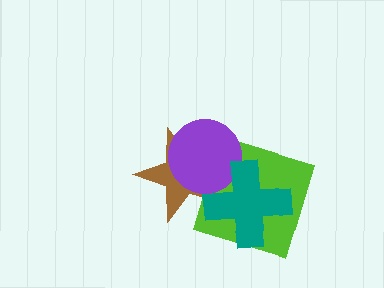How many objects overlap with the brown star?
3 objects overlap with the brown star.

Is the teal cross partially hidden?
No, no other shape covers it.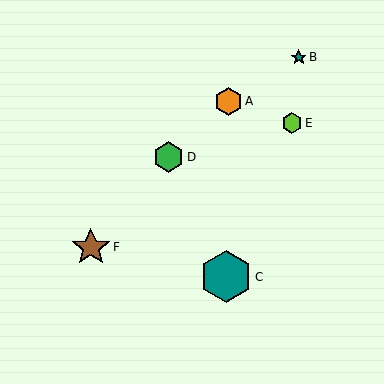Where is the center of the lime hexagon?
The center of the lime hexagon is at (292, 123).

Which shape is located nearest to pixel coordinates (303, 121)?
The lime hexagon (labeled E) at (292, 123) is nearest to that location.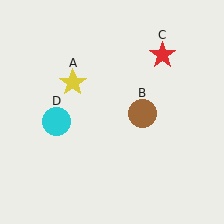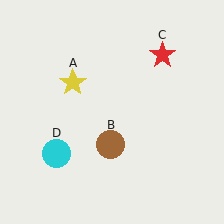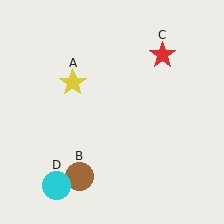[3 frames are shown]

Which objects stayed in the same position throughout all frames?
Yellow star (object A) and red star (object C) remained stationary.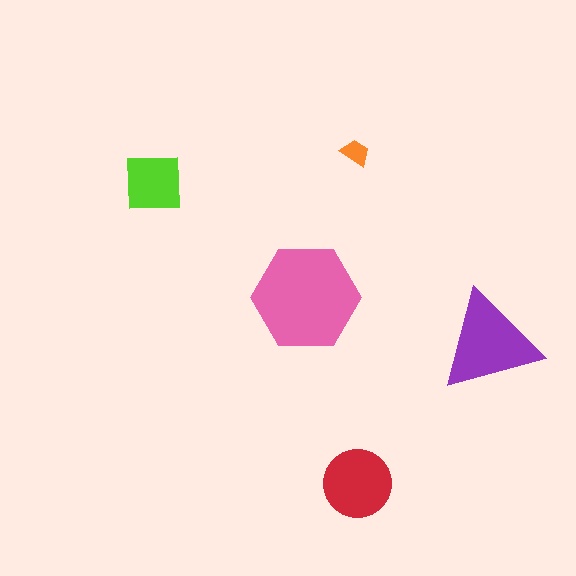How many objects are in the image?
There are 5 objects in the image.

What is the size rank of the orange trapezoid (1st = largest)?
5th.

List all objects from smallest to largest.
The orange trapezoid, the lime square, the red circle, the purple triangle, the pink hexagon.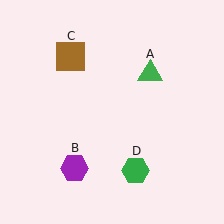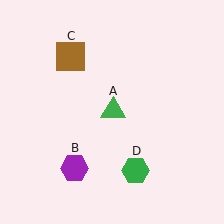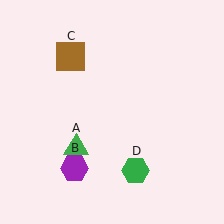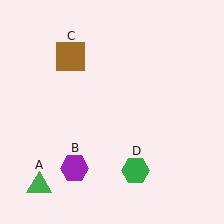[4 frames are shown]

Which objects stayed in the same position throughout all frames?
Purple hexagon (object B) and brown square (object C) and green hexagon (object D) remained stationary.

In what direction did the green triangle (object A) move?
The green triangle (object A) moved down and to the left.